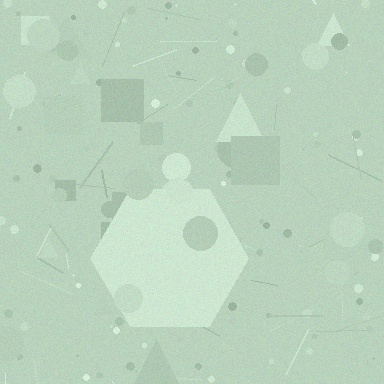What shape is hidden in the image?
A hexagon is hidden in the image.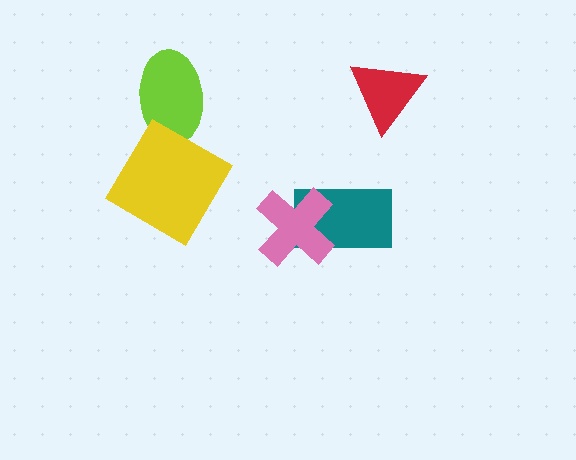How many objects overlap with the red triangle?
0 objects overlap with the red triangle.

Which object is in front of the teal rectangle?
The pink cross is in front of the teal rectangle.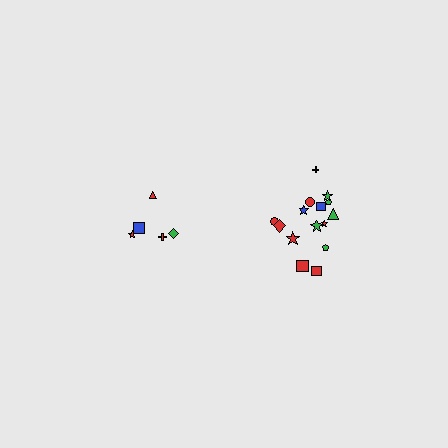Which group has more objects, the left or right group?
The right group.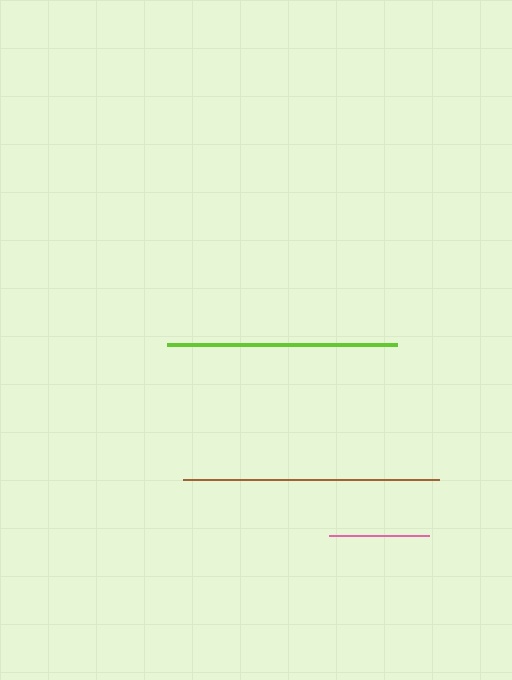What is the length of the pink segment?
The pink segment is approximately 100 pixels long.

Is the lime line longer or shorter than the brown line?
The brown line is longer than the lime line.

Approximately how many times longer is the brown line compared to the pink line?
The brown line is approximately 2.6 times the length of the pink line.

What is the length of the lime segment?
The lime segment is approximately 230 pixels long.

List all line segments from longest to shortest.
From longest to shortest: brown, lime, pink.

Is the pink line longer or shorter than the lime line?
The lime line is longer than the pink line.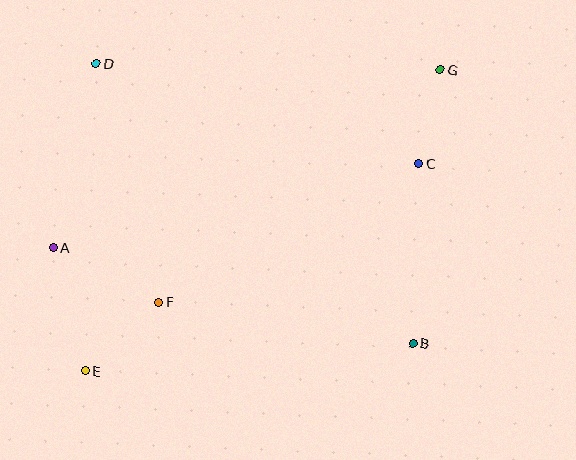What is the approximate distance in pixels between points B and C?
The distance between B and C is approximately 180 pixels.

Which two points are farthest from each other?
Points E and G are farthest from each other.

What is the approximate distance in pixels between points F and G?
The distance between F and G is approximately 365 pixels.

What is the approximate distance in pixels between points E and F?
The distance between E and F is approximately 101 pixels.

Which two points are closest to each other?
Points C and G are closest to each other.